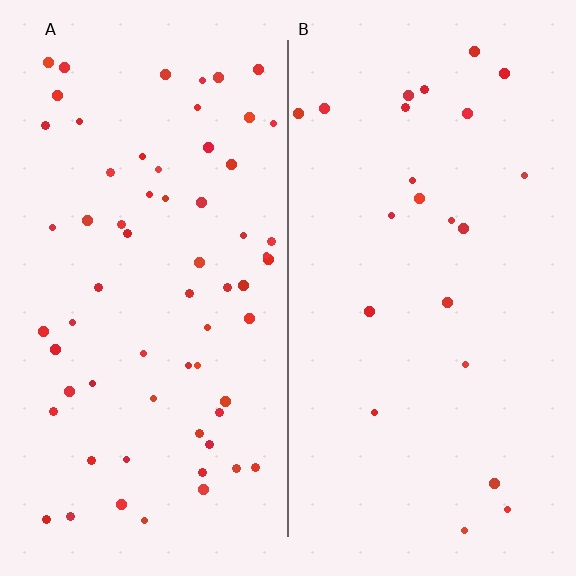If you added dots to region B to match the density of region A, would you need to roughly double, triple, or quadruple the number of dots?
Approximately triple.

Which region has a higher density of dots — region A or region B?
A (the left).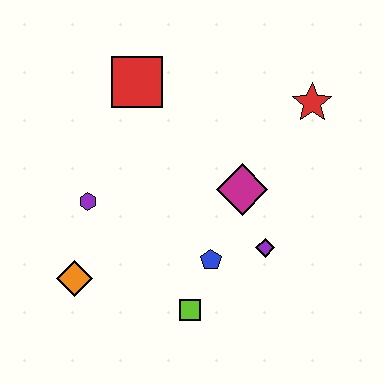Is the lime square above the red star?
No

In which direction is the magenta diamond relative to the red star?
The magenta diamond is below the red star.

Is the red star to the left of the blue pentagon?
No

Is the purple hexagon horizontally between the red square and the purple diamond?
No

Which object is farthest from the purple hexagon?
The red star is farthest from the purple hexagon.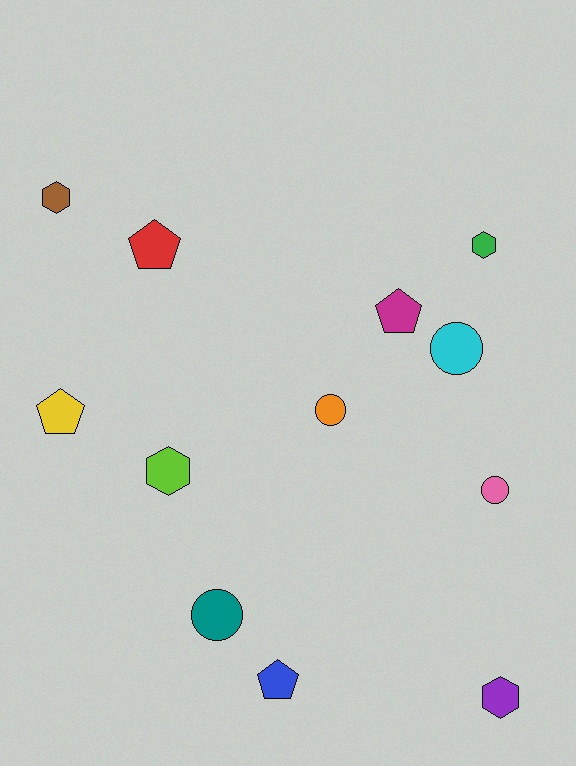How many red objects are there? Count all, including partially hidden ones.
There is 1 red object.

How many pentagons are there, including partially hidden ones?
There are 4 pentagons.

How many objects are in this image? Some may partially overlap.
There are 12 objects.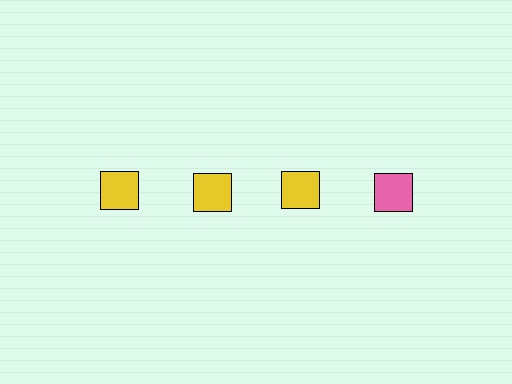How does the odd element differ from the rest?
It has a different color: pink instead of yellow.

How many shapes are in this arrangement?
There are 4 shapes arranged in a grid pattern.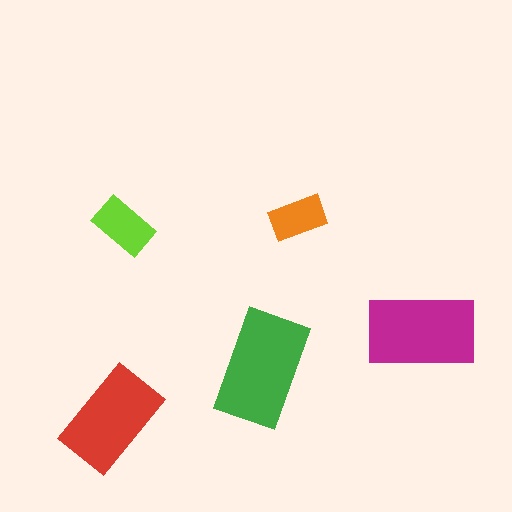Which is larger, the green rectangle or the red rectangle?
The green one.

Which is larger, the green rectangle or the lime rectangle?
The green one.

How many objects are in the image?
There are 5 objects in the image.